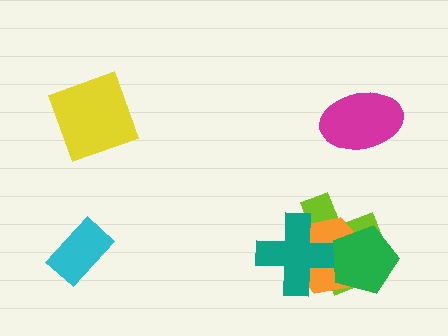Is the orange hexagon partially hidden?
Yes, it is partially covered by another shape.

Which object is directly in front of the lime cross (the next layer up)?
The orange hexagon is directly in front of the lime cross.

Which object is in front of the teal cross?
The green pentagon is in front of the teal cross.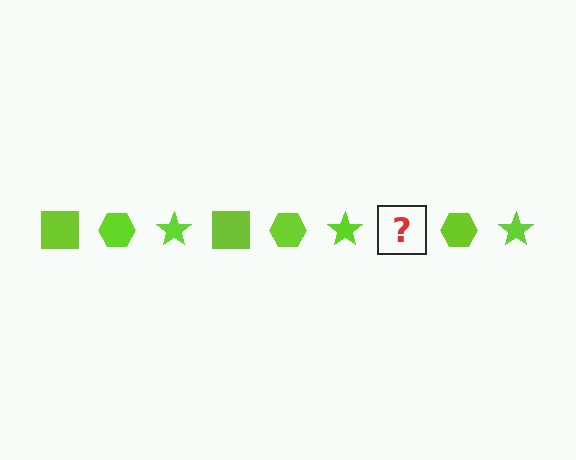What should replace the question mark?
The question mark should be replaced with a lime square.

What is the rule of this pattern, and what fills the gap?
The rule is that the pattern cycles through square, hexagon, star shapes in lime. The gap should be filled with a lime square.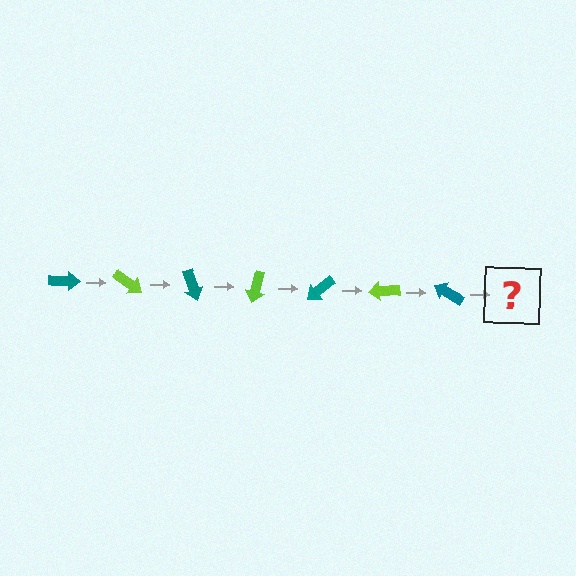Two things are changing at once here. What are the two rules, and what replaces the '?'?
The two rules are that it rotates 35 degrees each step and the color cycles through teal and lime. The '?' should be a lime arrow, rotated 245 degrees from the start.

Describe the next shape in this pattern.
It should be a lime arrow, rotated 245 degrees from the start.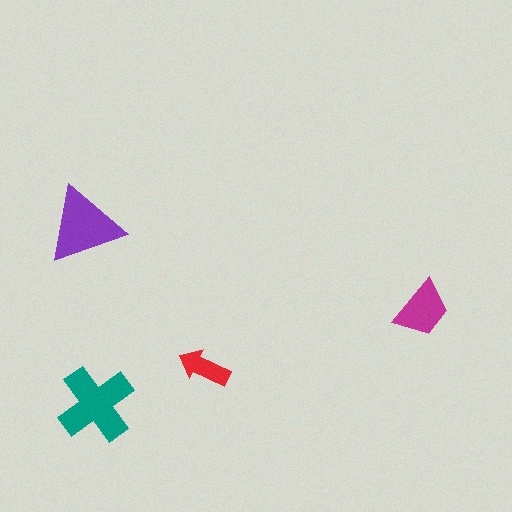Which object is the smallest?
The red arrow.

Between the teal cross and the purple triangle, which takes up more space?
The teal cross.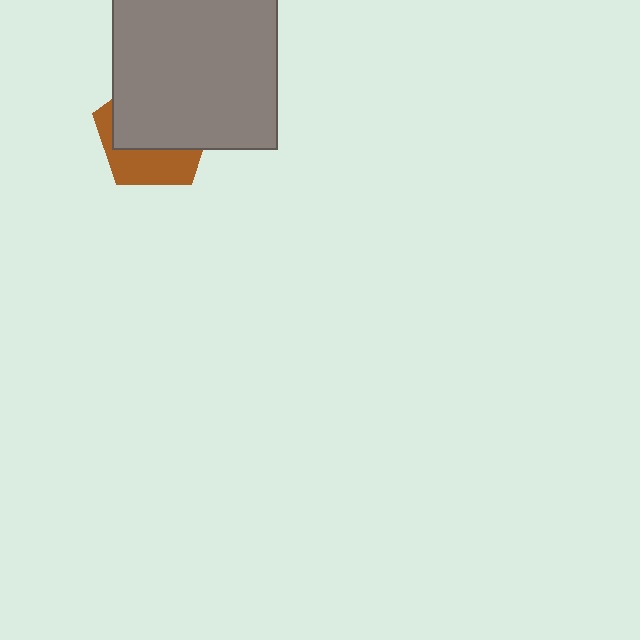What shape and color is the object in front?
The object in front is a gray square.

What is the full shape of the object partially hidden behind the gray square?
The partially hidden object is a brown pentagon.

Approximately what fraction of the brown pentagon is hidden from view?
Roughly 62% of the brown pentagon is hidden behind the gray square.